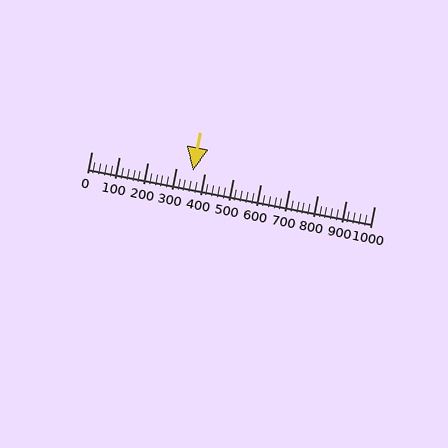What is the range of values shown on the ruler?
The ruler shows values from 0 to 1000.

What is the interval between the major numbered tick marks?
The major tick marks are spaced 100 units apart.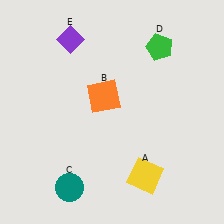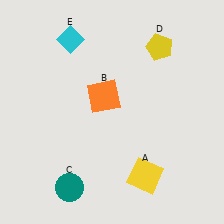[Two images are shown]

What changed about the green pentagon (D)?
In Image 1, D is green. In Image 2, it changed to yellow.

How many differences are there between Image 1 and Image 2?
There are 2 differences between the two images.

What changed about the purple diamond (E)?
In Image 1, E is purple. In Image 2, it changed to cyan.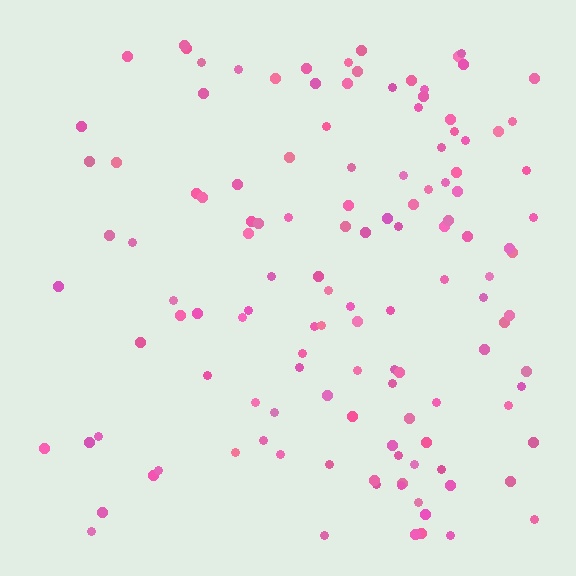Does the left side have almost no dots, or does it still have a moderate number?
Still a moderate number, just noticeably fewer than the right.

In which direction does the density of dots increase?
From left to right, with the right side densest.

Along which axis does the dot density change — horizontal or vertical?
Horizontal.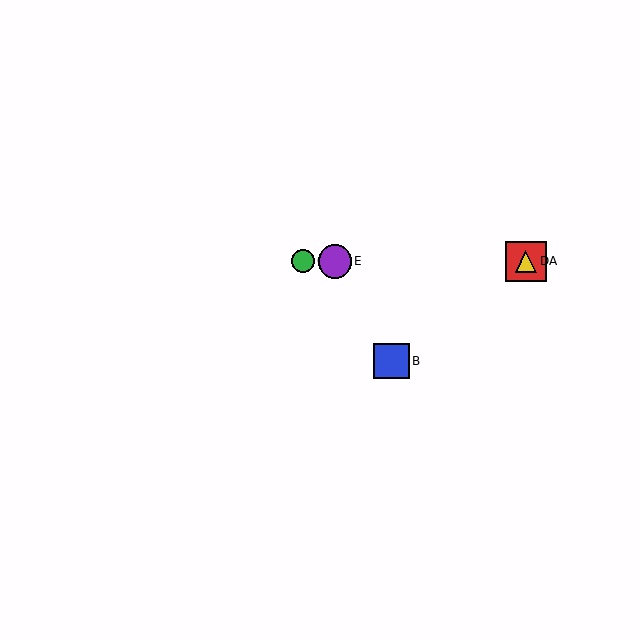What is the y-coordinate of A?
Object A is at y≈261.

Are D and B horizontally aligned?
No, D is at y≈261 and B is at y≈361.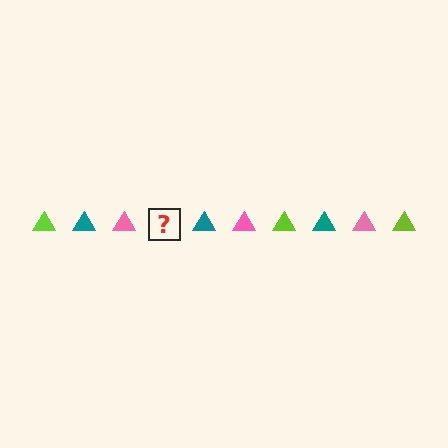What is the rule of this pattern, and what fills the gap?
The rule is that the pattern cycles through lime, teal, pink triangles. The gap should be filled with a lime triangle.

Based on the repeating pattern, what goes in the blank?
The blank should be a lime triangle.